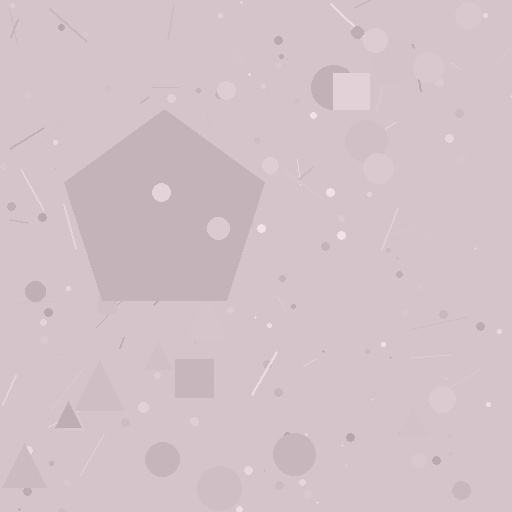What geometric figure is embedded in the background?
A pentagon is embedded in the background.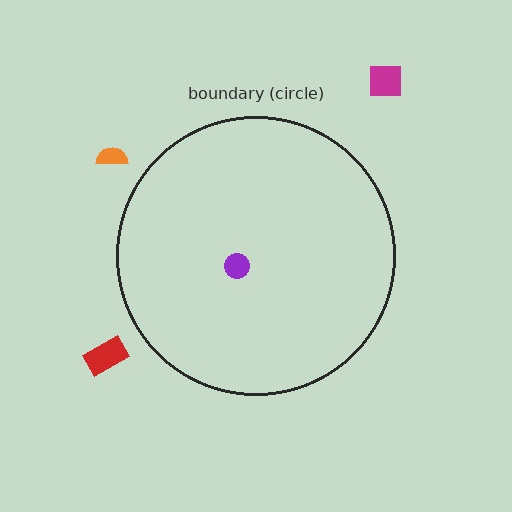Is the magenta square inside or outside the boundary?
Outside.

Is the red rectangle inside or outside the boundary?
Outside.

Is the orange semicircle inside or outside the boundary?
Outside.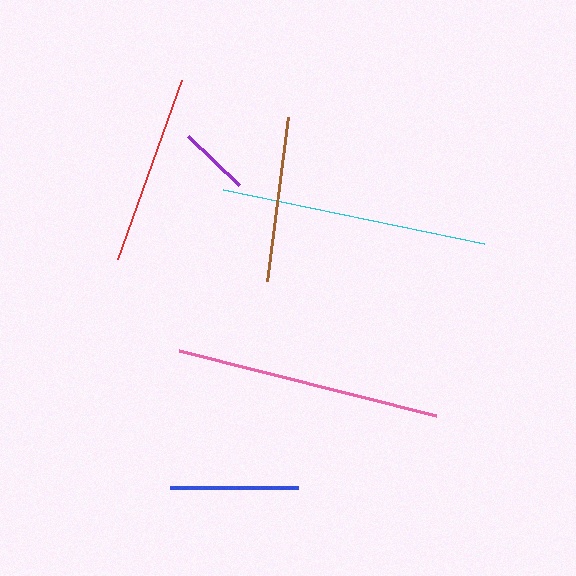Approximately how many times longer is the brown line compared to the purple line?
The brown line is approximately 2.3 times the length of the purple line.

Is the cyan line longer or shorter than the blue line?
The cyan line is longer than the blue line.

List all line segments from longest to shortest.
From longest to shortest: cyan, pink, red, brown, blue, purple.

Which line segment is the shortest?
The purple line is the shortest at approximately 71 pixels.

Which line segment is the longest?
The cyan line is the longest at approximately 266 pixels.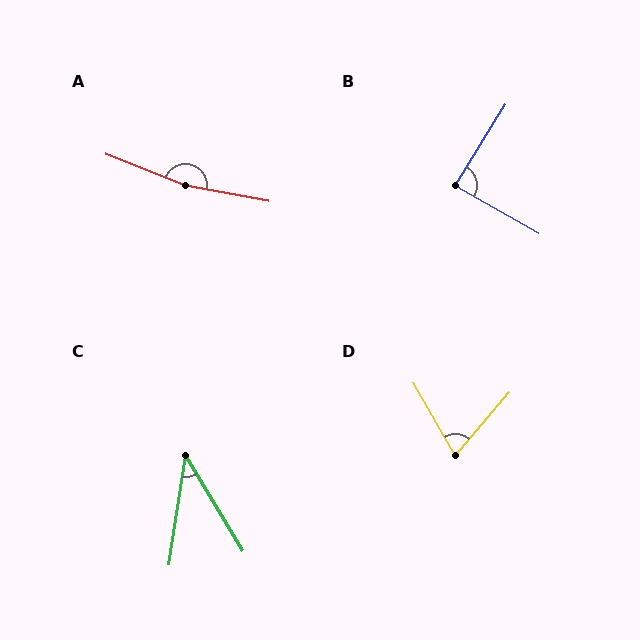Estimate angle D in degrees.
Approximately 70 degrees.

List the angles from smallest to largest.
C (40°), D (70°), B (88°), A (169°).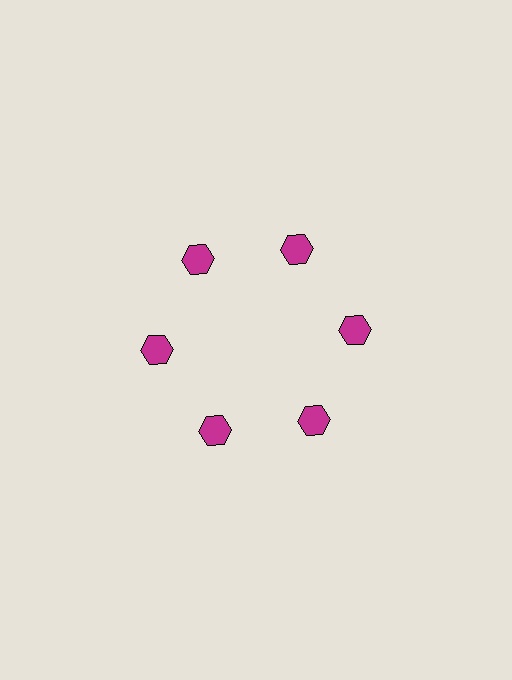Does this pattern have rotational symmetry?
Yes, this pattern has 6-fold rotational symmetry. It looks the same after rotating 60 degrees around the center.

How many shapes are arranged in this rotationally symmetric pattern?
There are 6 shapes, arranged in 6 groups of 1.